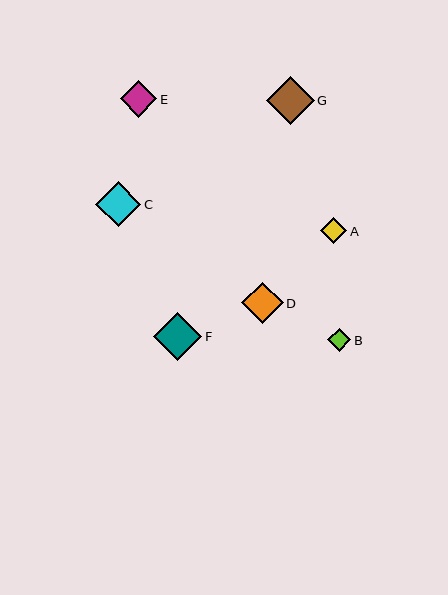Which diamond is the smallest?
Diamond B is the smallest with a size of approximately 23 pixels.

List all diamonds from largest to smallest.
From largest to smallest: F, G, C, D, E, A, B.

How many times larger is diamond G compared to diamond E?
Diamond G is approximately 1.3 times the size of diamond E.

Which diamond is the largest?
Diamond F is the largest with a size of approximately 48 pixels.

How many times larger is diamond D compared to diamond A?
Diamond D is approximately 1.6 times the size of diamond A.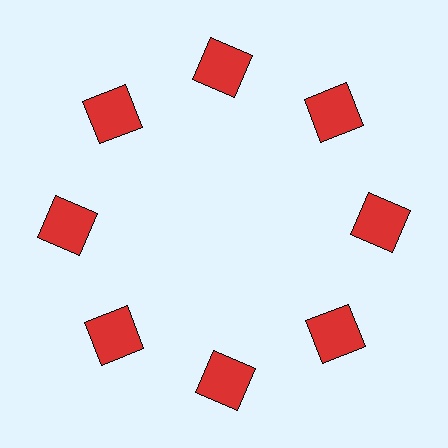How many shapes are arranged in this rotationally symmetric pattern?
There are 8 shapes, arranged in 8 groups of 1.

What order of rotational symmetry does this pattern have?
This pattern has 8-fold rotational symmetry.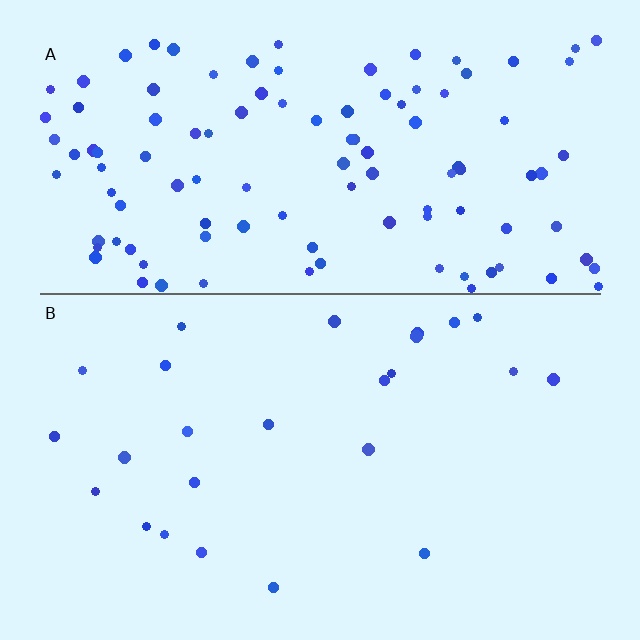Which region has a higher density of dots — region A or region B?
A (the top).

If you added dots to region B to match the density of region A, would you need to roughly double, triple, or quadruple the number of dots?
Approximately quadruple.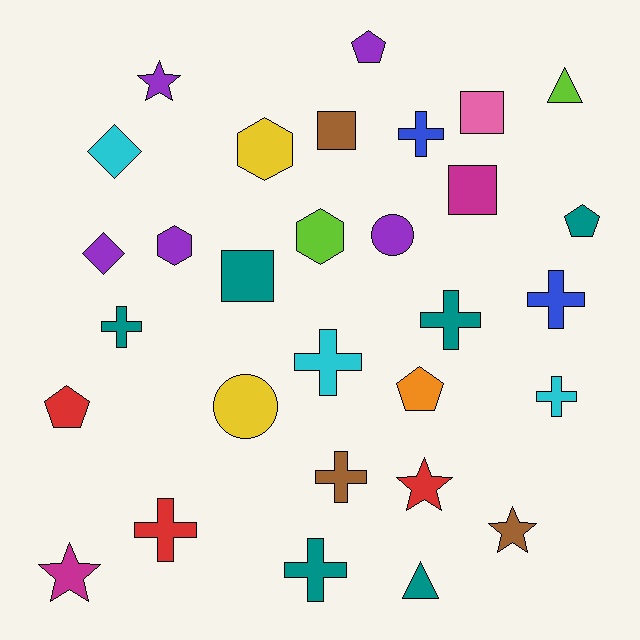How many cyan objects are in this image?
There are 3 cyan objects.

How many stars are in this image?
There are 4 stars.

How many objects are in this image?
There are 30 objects.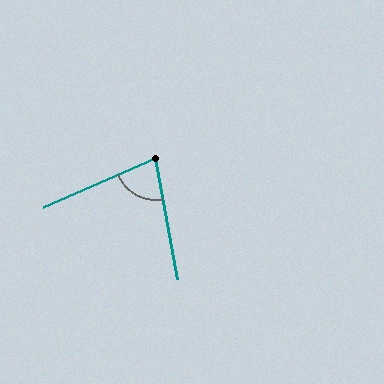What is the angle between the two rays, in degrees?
Approximately 77 degrees.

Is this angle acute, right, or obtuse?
It is acute.